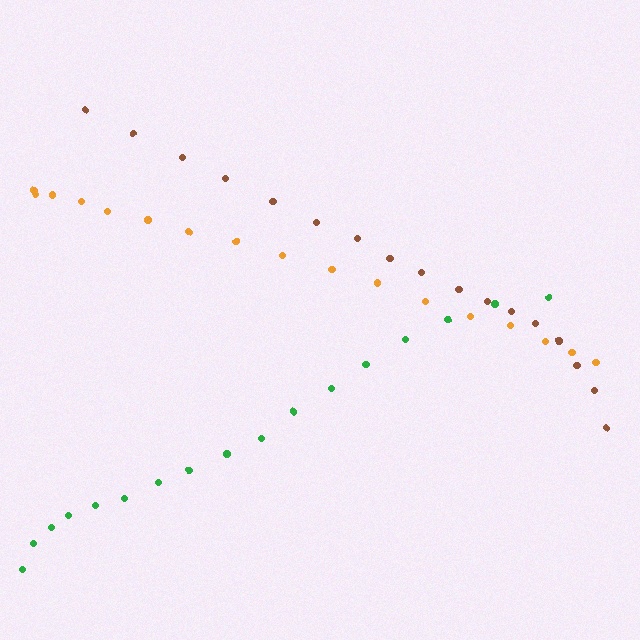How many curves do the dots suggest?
There are 3 distinct paths.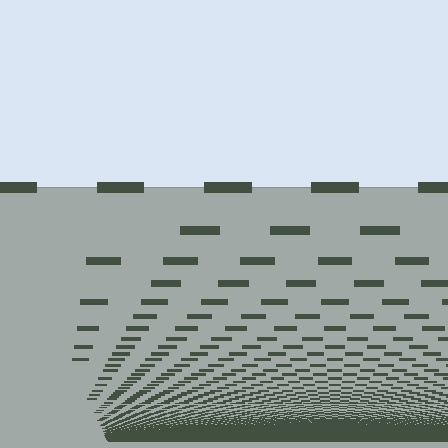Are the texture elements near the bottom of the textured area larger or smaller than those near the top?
Smaller. The gradient is inverted — elements near the bottom are smaller and denser.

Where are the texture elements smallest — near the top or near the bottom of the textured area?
Near the bottom.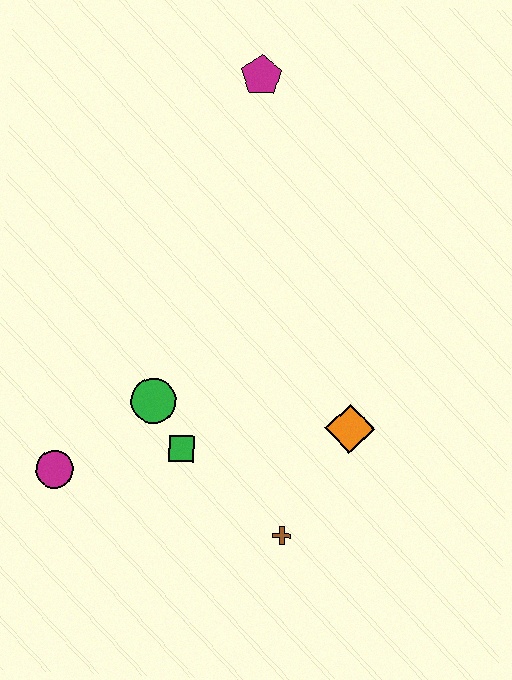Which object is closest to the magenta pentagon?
The green circle is closest to the magenta pentagon.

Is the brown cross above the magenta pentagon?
No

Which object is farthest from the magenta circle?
The magenta pentagon is farthest from the magenta circle.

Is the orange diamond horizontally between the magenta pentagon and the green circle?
No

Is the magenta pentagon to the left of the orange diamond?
Yes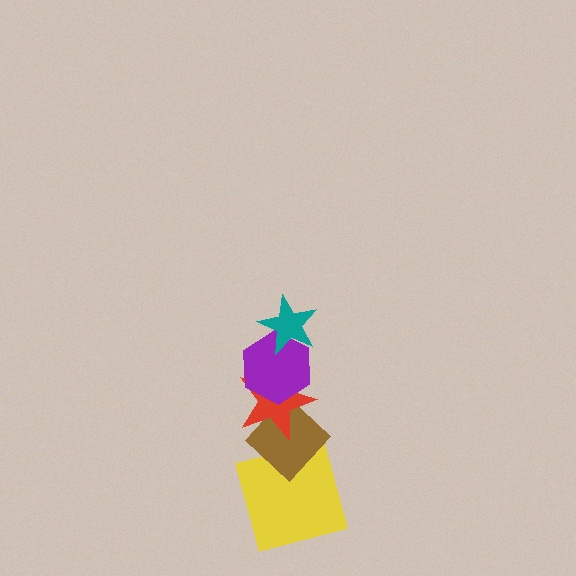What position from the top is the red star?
The red star is 3rd from the top.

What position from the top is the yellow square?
The yellow square is 5th from the top.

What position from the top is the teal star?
The teal star is 1st from the top.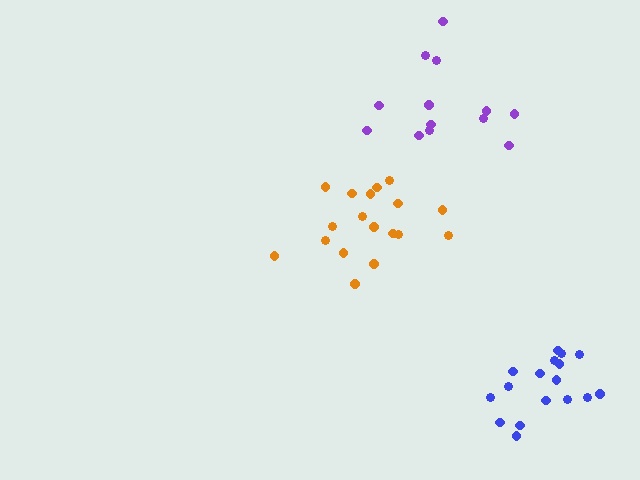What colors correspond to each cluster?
The clusters are colored: purple, blue, orange.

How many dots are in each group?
Group 1: 13 dots, Group 2: 17 dots, Group 3: 18 dots (48 total).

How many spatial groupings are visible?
There are 3 spatial groupings.